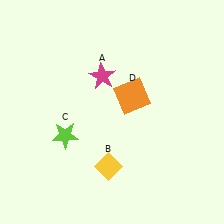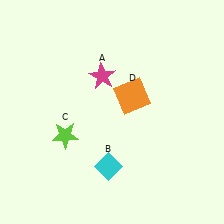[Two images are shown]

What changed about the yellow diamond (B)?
In Image 1, B is yellow. In Image 2, it changed to cyan.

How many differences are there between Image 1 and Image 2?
There is 1 difference between the two images.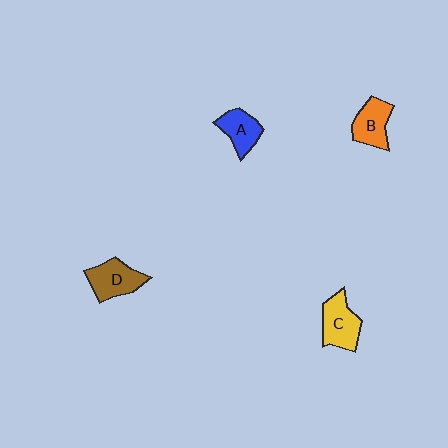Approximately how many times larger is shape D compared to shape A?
Approximately 1.3 times.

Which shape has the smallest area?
Shape A (blue).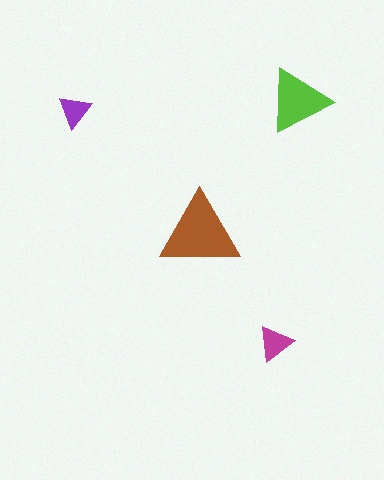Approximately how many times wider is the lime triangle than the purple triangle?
About 2 times wider.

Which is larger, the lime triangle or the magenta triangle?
The lime one.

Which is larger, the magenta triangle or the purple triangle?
The magenta one.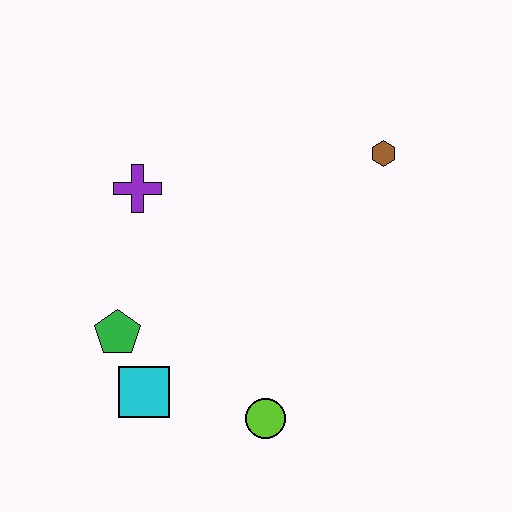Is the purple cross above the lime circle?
Yes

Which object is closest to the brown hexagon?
The purple cross is closest to the brown hexagon.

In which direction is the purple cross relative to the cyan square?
The purple cross is above the cyan square.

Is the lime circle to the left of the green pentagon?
No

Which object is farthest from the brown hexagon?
The cyan square is farthest from the brown hexagon.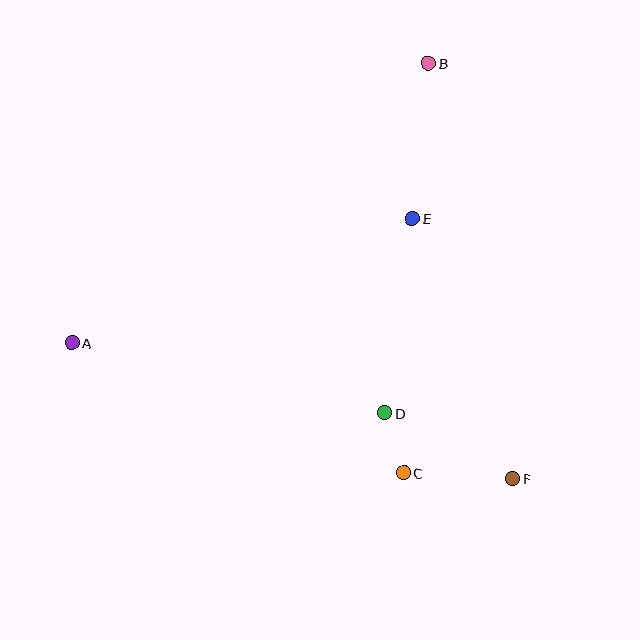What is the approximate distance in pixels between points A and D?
The distance between A and D is approximately 321 pixels.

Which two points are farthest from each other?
Points A and F are farthest from each other.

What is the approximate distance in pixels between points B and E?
The distance between B and E is approximately 156 pixels.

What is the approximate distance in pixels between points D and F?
The distance between D and F is approximately 144 pixels.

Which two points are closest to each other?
Points C and D are closest to each other.